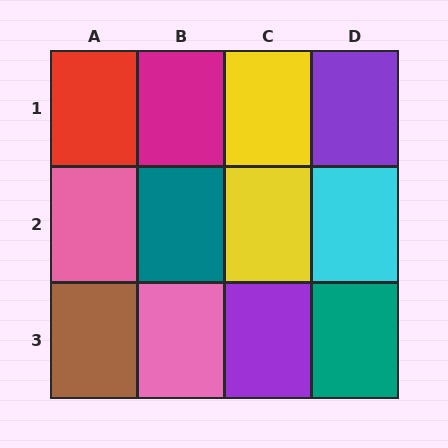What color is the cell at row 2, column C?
Yellow.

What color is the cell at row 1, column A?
Red.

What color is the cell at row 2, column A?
Pink.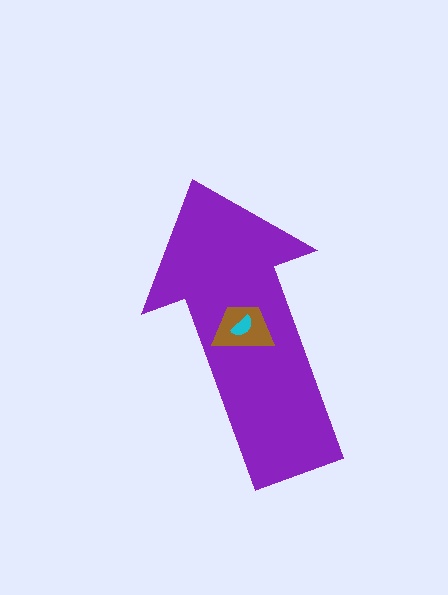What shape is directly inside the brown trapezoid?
The cyan semicircle.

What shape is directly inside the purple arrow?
The brown trapezoid.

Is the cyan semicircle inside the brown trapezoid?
Yes.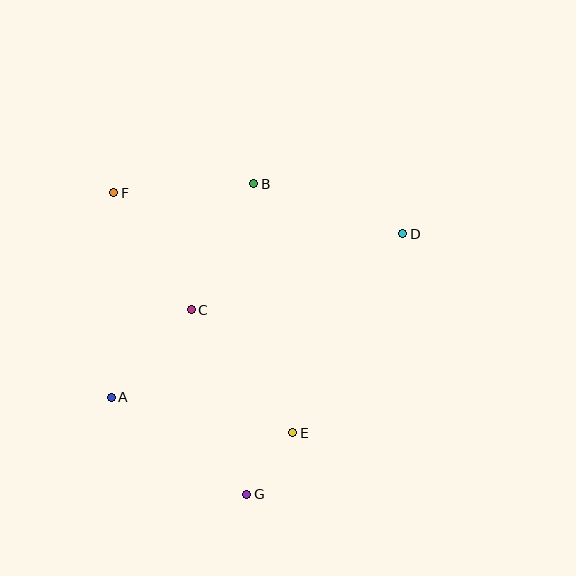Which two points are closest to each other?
Points E and G are closest to each other.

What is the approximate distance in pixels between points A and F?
The distance between A and F is approximately 205 pixels.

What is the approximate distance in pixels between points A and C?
The distance between A and C is approximately 119 pixels.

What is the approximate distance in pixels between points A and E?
The distance between A and E is approximately 185 pixels.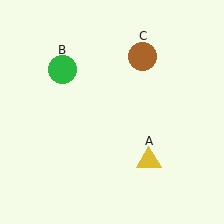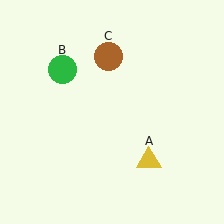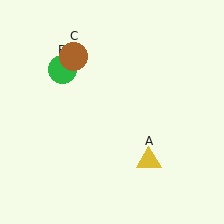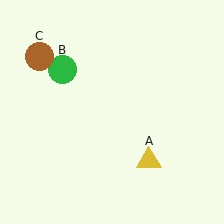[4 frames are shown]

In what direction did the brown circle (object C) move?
The brown circle (object C) moved left.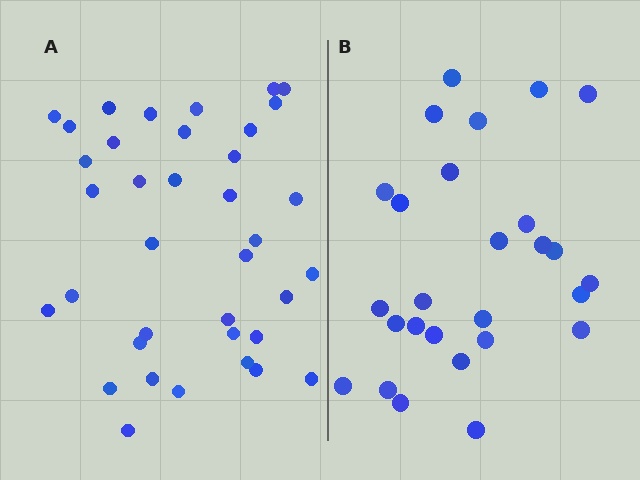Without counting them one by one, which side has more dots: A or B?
Region A (the left region) has more dots.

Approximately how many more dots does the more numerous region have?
Region A has roughly 10 or so more dots than region B.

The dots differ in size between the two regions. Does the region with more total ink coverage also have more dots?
No. Region B has more total ink coverage because its dots are larger, but region A actually contains more individual dots. Total area can be misleading — the number of items is what matters here.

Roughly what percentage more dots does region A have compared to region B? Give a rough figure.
About 35% more.